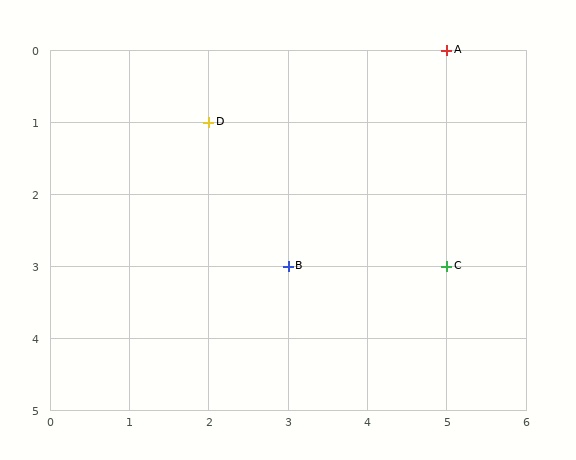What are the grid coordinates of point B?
Point B is at grid coordinates (3, 3).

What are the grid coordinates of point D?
Point D is at grid coordinates (2, 1).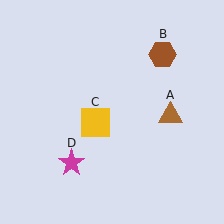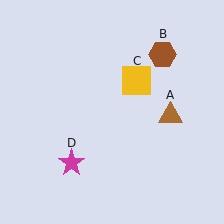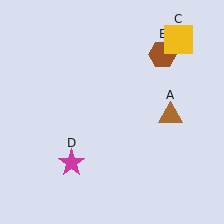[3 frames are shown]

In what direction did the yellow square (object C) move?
The yellow square (object C) moved up and to the right.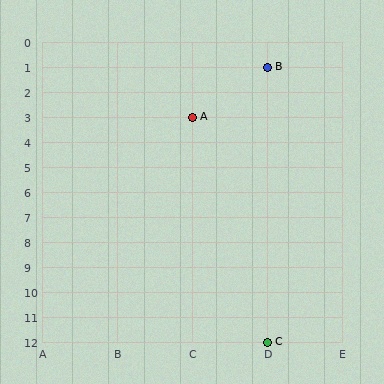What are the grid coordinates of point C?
Point C is at grid coordinates (D, 12).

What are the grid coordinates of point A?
Point A is at grid coordinates (C, 3).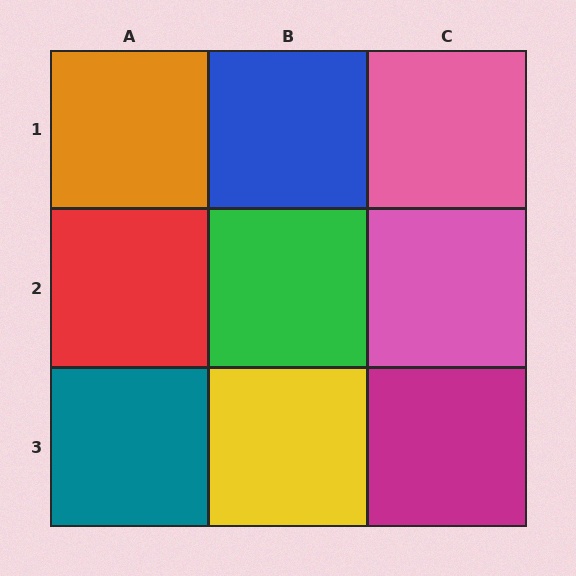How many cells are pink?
2 cells are pink.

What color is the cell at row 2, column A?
Red.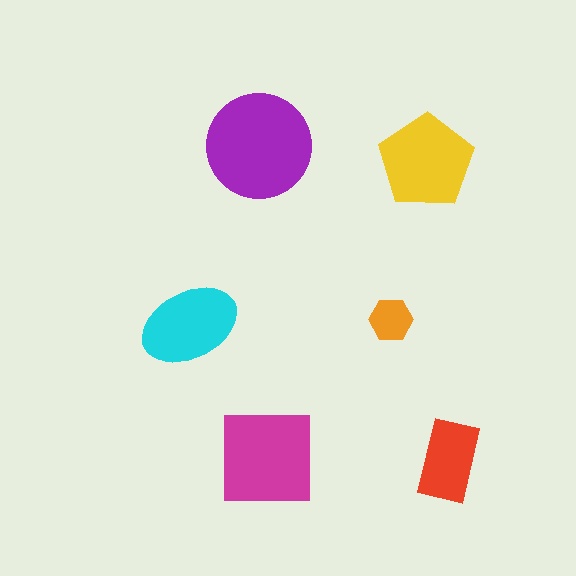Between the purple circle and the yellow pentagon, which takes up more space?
The purple circle.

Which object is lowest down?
The red rectangle is bottommost.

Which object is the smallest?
The orange hexagon.